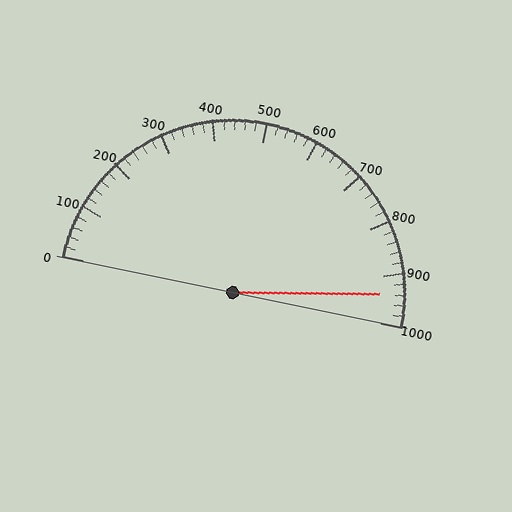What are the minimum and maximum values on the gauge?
The gauge ranges from 0 to 1000.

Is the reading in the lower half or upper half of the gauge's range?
The reading is in the upper half of the range (0 to 1000).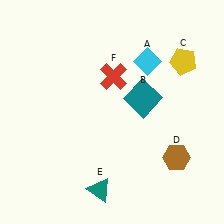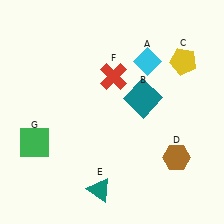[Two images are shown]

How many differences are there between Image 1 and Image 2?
There is 1 difference between the two images.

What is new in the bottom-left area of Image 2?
A green square (G) was added in the bottom-left area of Image 2.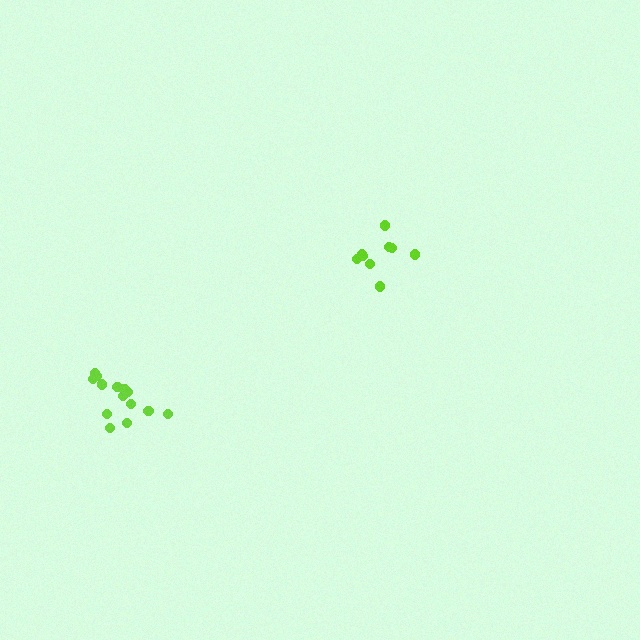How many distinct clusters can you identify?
There are 2 distinct clusters.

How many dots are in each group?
Group 1: 14 dots, Group 2: 9 dots (23 total).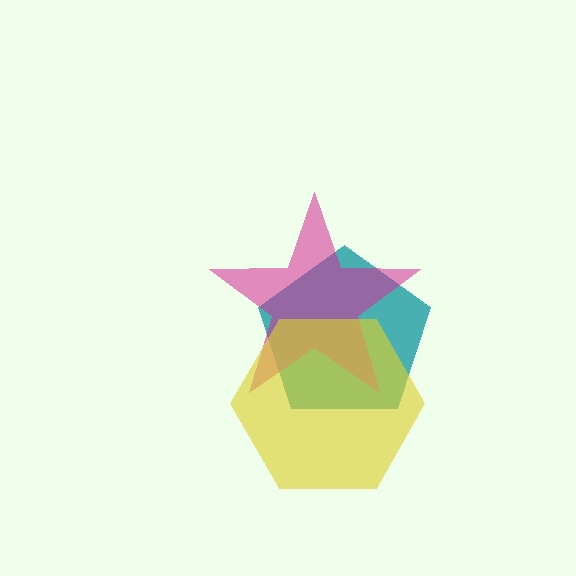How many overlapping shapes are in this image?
There are 3 overlapping shapes in the image.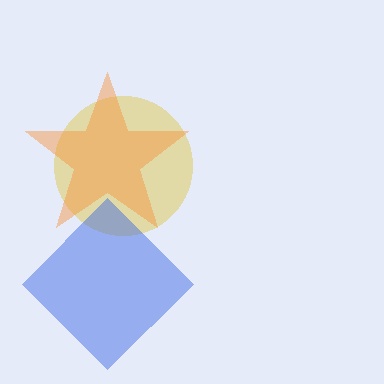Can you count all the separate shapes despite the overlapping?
Yes, there are 3 separate shapes.